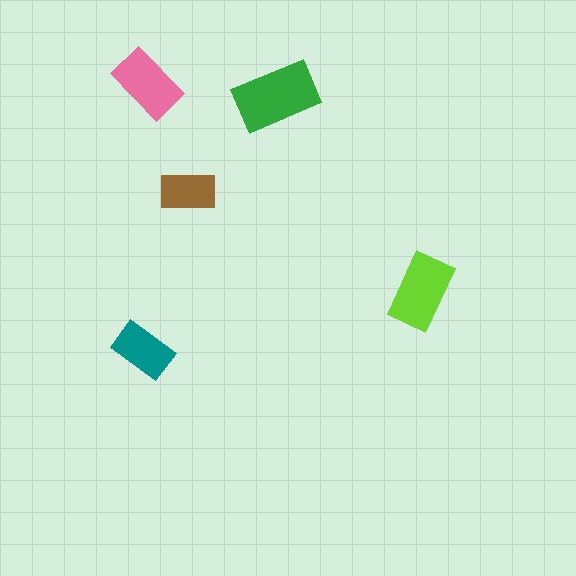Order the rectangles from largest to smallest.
the green one, the lime one, the pink one, the teal one, the brown one.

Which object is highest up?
The pink rectangle is topmost.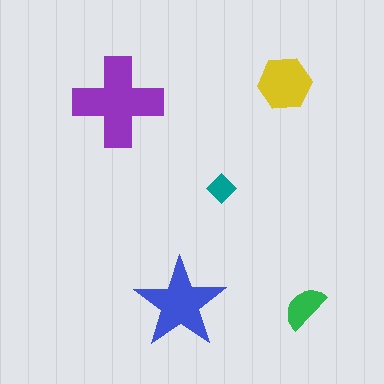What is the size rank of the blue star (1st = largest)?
2nd.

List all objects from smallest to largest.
The teal diamond, the green semicircle, the yellow hexagon, the blue star, the purple cross.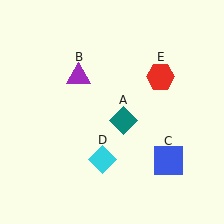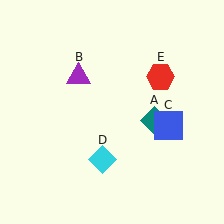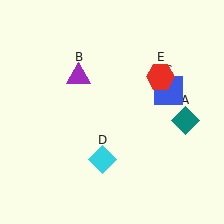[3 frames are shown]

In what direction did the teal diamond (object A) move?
The teal diamond (object A) moved right.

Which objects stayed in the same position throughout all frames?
Purple triangle (object B) and cyan diamond (object D) and red hexagon (object E) remained stationary.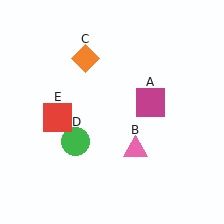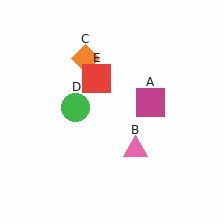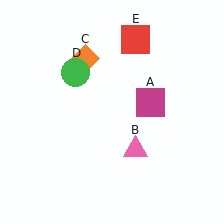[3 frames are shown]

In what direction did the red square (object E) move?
The red square (object E) moved up and to the right.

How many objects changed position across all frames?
2 objects changed position: green circle (object D), red square (object E).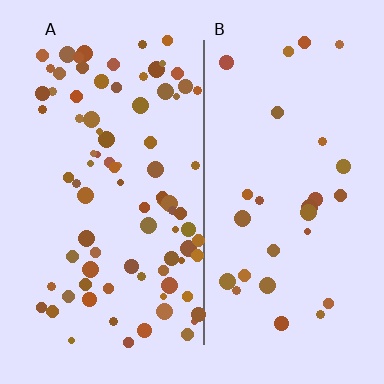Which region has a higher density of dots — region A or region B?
A (the left).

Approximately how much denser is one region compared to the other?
Approximately 3.0× — region A over region B.